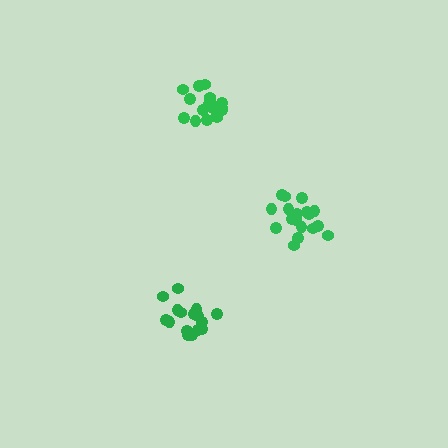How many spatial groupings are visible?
There are 3 spatial groupings.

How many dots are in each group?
Group 1: 18 dots, Group 2: 16 dots, Group 3: 18 dots (52 total).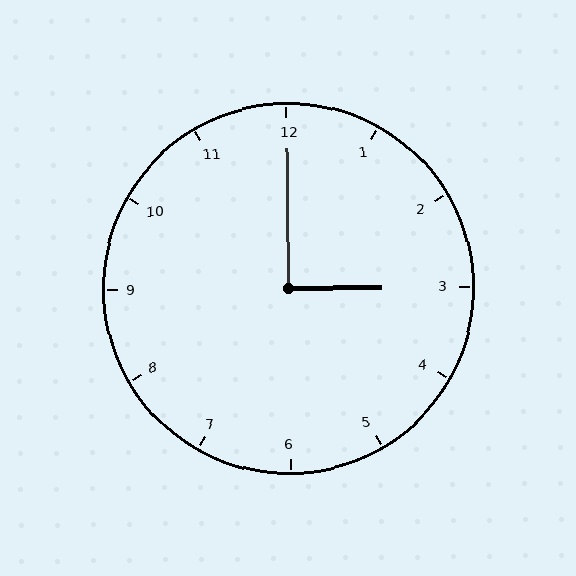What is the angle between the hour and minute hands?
Approximately 90 degrees.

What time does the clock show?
3:00.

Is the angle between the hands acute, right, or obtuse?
It is right.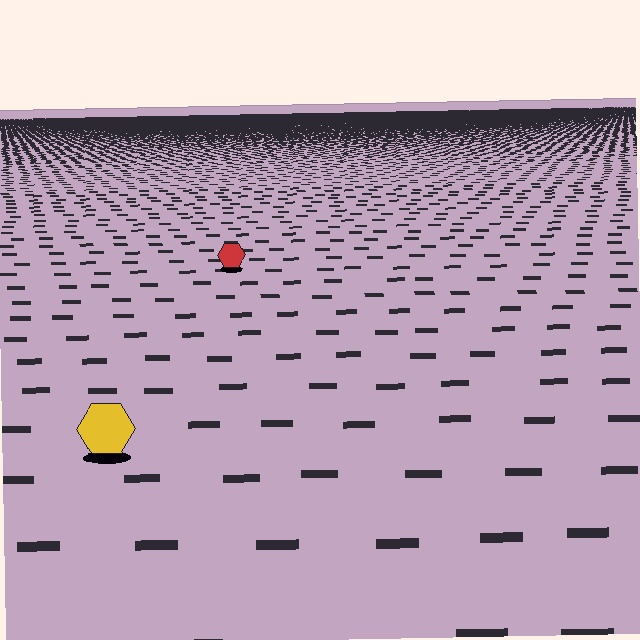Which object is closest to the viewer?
The yellow hexagon is closest. The texture marks near it are larger and more spread out.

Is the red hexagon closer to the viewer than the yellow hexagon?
No. The yellow hexagon is closer — you can tell from the texture gradient: the ground texture is coarser near it.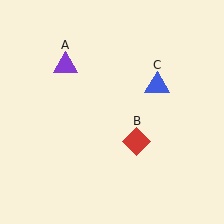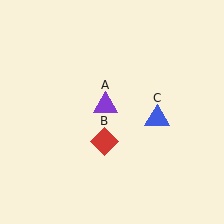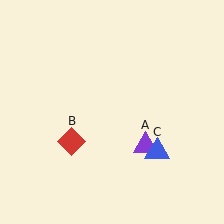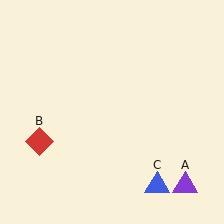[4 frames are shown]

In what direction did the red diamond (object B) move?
The red diamond (object B) moved left.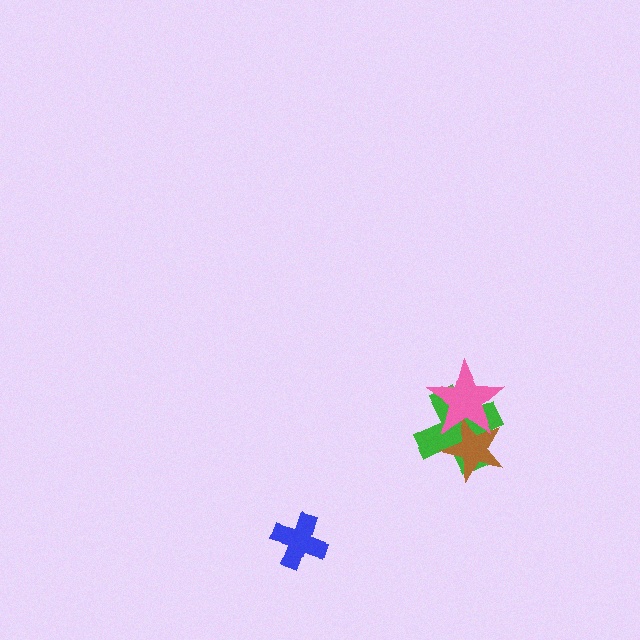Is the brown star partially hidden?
Yes, it is partially covered by another shape.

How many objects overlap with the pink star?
2 objects overlap with the pink star.